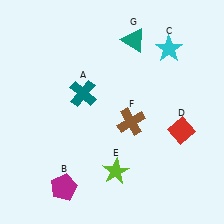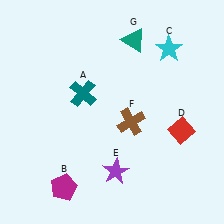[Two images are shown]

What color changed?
The star (E) changed from lime in Image 1 to purple in Image 2.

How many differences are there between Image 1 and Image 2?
There is 1 difference between the two images.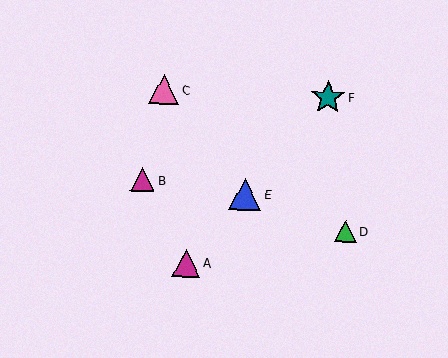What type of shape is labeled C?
Shape C is a pink triangle.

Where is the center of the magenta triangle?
The center of the magenta triangle is at (186, 263).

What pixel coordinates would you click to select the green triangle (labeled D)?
Click at (346, 231) to select the green triangle D.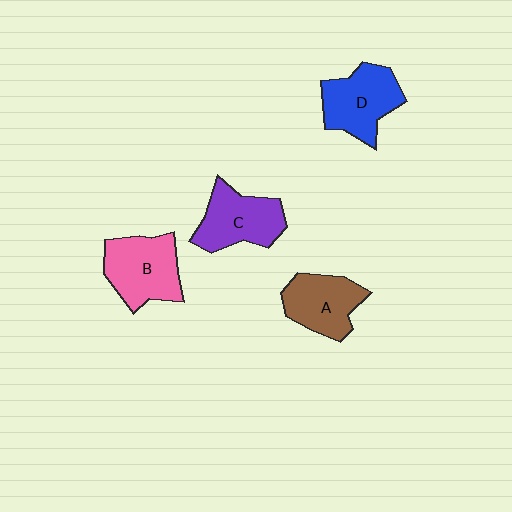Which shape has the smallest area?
Shape A (brown).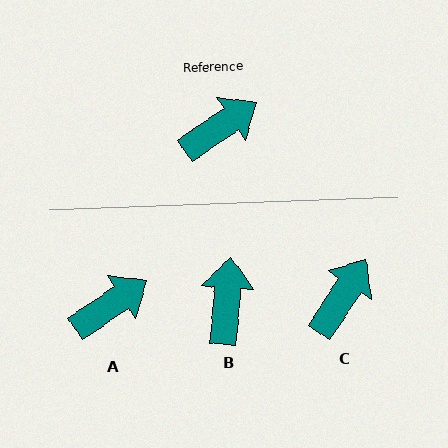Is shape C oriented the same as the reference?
No, it is off by about 23 degrees.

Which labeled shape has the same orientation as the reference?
A.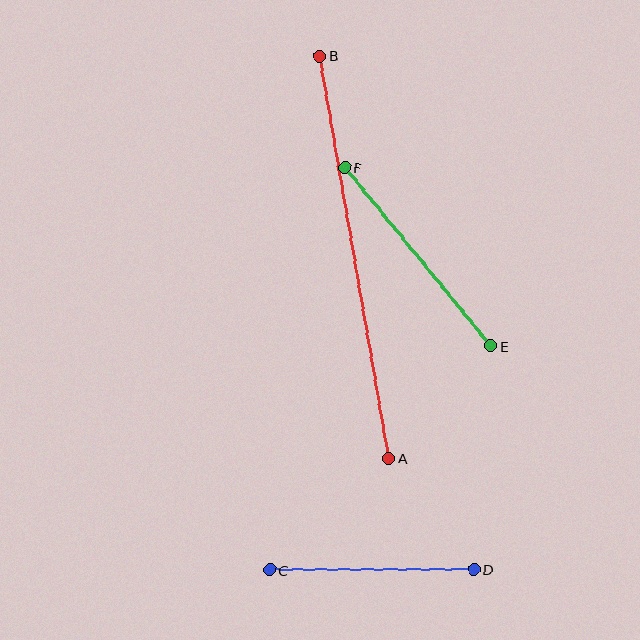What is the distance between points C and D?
The distance is approximately 204 pixels.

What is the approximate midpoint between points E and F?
The midpoint is at approximately (418, 257) pixels.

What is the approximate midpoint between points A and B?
The midpoint is at approximately (355, 257) pixels.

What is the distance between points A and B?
The distance is approximately 408 pixels.